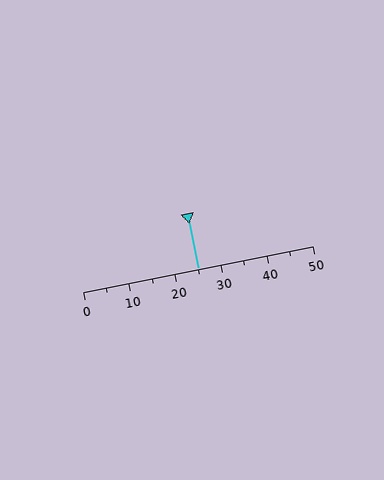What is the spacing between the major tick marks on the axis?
The major ticks are spaced 10 apart.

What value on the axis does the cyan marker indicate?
The marker indicates approximately 25.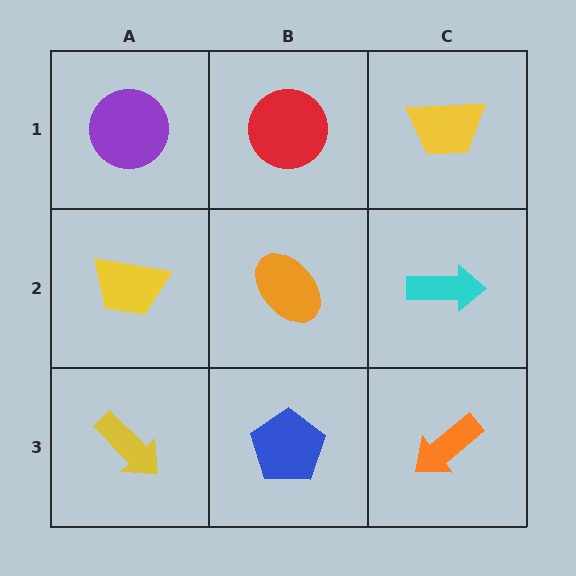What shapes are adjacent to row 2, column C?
A yellow trapezoid (row 1, column C), an orange arrow (row 3, column C), an orange ellipse (row 2, column B).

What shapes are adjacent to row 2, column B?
A red circle (row 1, column B), a blue pentagon (row 3, column B), a yellow trapezoid (row 2, column A), a cyan arrow (row 2, column C).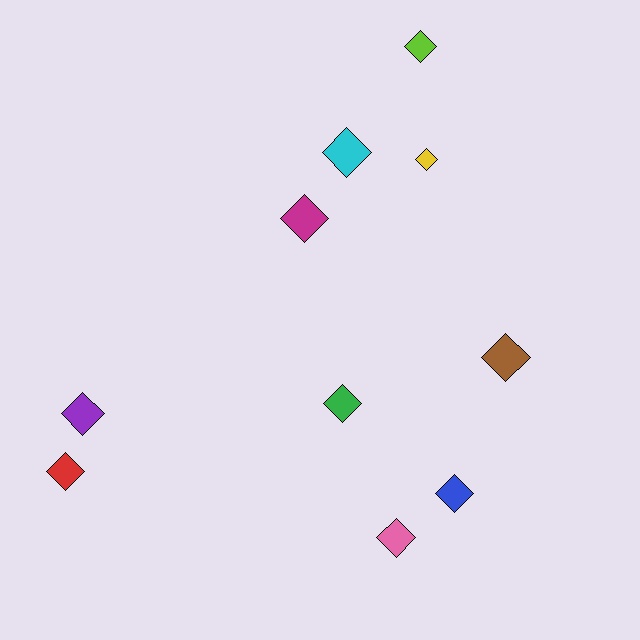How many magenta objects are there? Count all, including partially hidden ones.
There is 1 magenta object.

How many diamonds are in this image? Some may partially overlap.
There are 10 diamonds.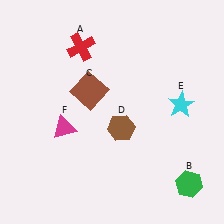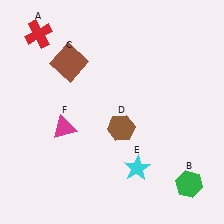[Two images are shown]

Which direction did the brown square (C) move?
The brown square (C) moved up.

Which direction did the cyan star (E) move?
The cyan star (E) moved down.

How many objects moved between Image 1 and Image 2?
3 objects moved between the two images.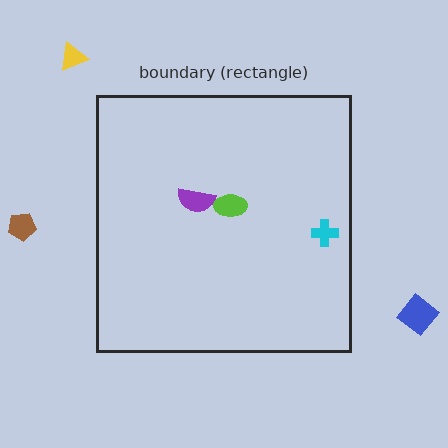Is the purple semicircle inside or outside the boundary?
Inside.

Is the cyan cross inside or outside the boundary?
Inside.